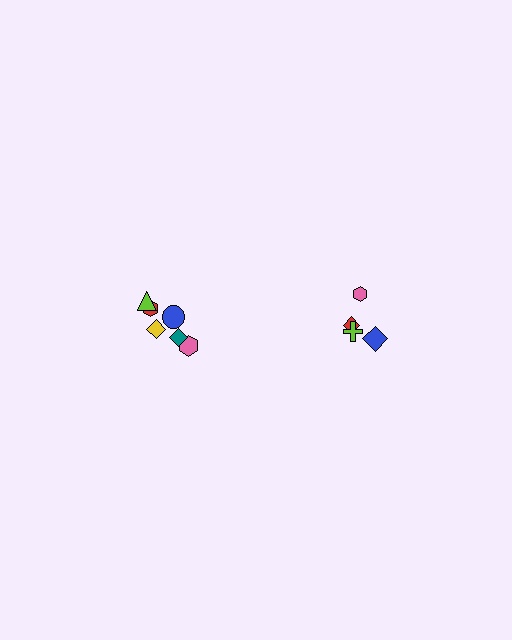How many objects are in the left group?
There are 6 objects.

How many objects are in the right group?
There are 4 objects.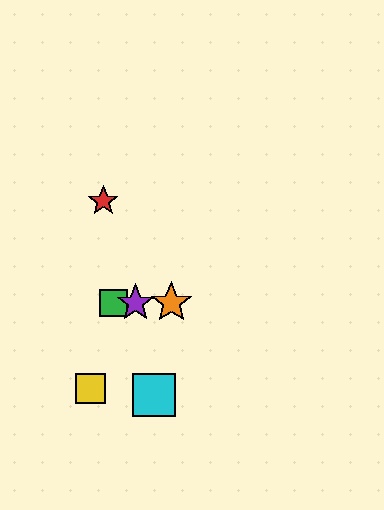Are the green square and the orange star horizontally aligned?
Yes, both are at y≈303.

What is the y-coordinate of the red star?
The red star is at y≈201.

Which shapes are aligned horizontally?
The blue square, the green square, the purple star, the orange star are aligned horizontally.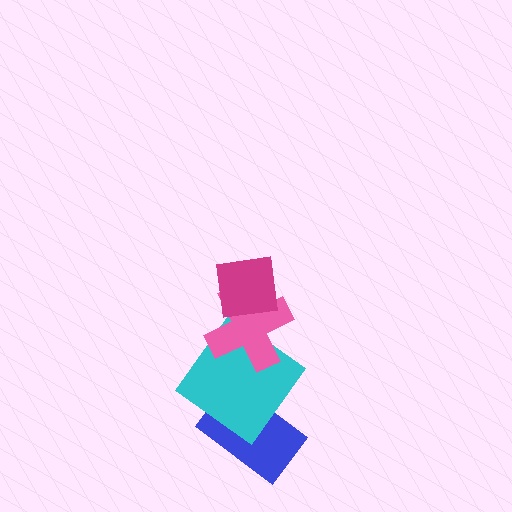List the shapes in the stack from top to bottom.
From top to bottom: the magenta square, the pink cross, the cyan diamond, the blue rectangle.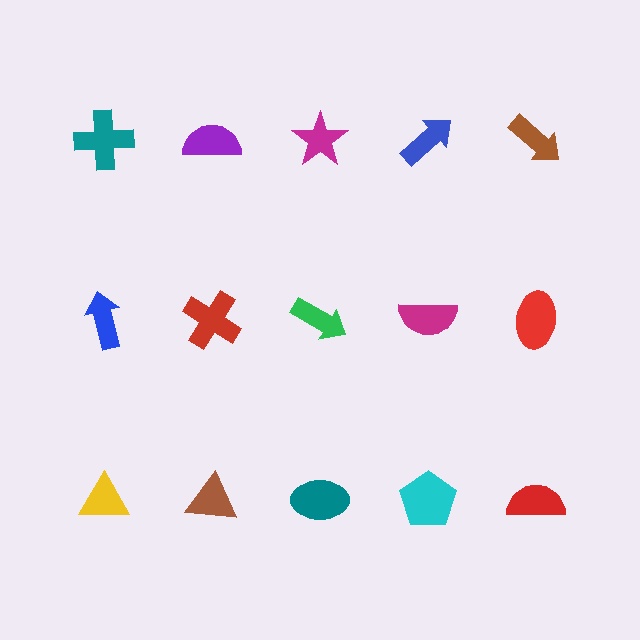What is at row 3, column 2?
A brown triangle.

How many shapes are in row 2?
5 shapes.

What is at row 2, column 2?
A red cross.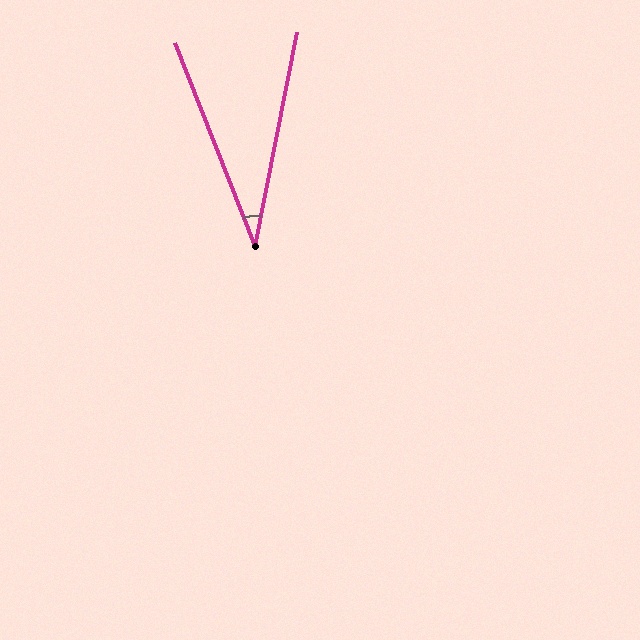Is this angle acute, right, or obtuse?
It is acute.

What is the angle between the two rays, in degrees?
Approximately 33 degrees.